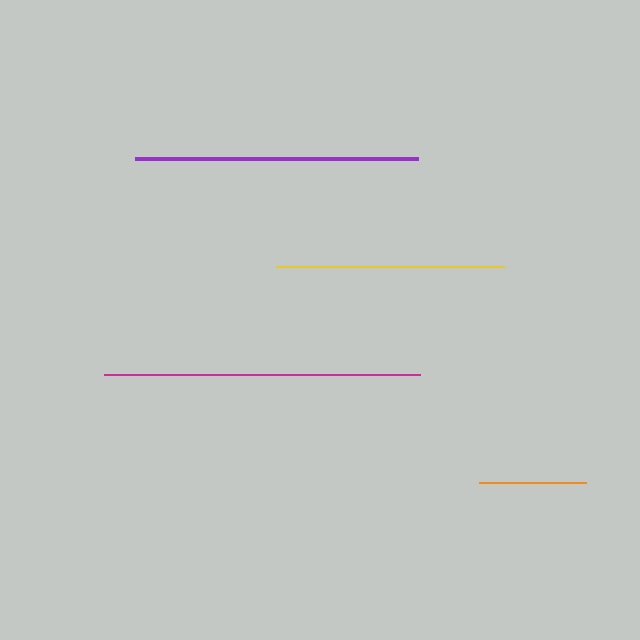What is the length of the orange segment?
The orange segment is approximately 107 pixels long.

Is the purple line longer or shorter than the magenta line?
The magenta line is longer than the purple line.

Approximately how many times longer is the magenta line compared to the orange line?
The magenta line is approximately 2.9 times the length of the orange line.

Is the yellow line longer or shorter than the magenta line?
The magenta line is longer than the yellow line.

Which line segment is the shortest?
The orange line is the shortest at approximately 107 pixels.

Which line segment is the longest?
The magenta line is the longest at approximately 316 pixels.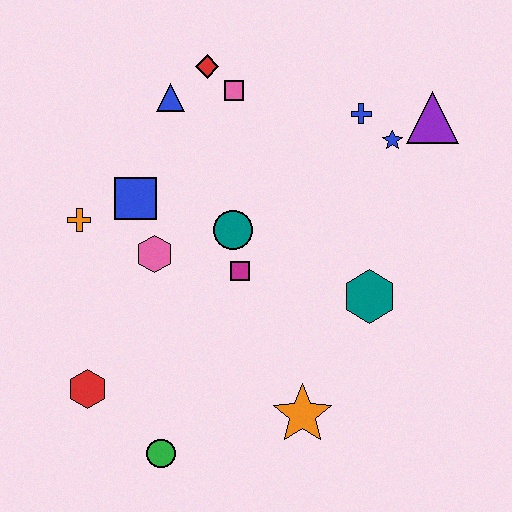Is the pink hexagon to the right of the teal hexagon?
No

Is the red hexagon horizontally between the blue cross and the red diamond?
No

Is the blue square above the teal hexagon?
Yes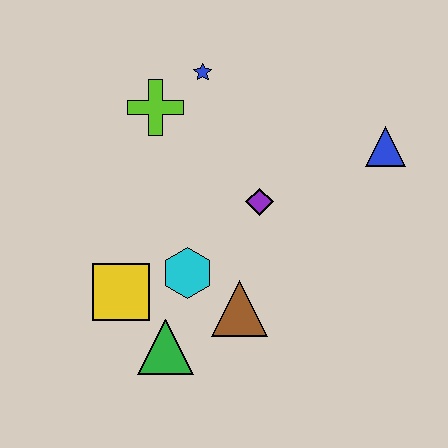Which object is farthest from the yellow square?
The blue triangle is farthest from the yellow square.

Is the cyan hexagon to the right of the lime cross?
Yes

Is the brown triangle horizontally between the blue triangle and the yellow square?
Yes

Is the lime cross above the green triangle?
Yes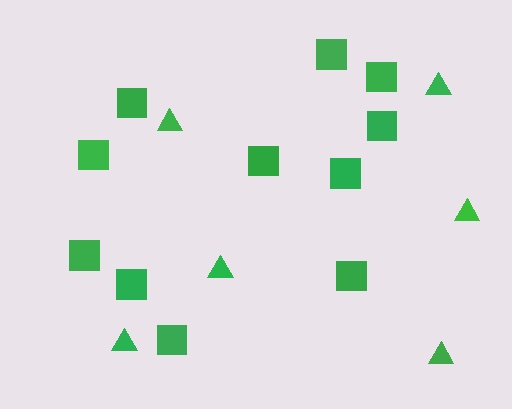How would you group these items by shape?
There are 2 groups: one group of triangles (6) and one group of squares (11).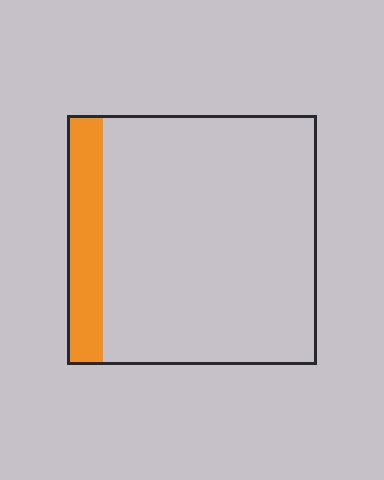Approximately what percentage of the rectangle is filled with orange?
Approximately 15%.